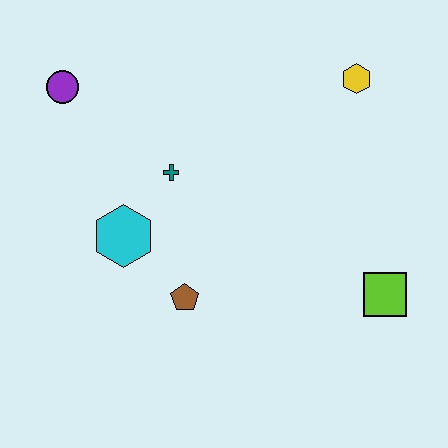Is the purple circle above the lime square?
Yes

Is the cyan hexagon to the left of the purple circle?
No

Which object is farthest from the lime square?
The purple circle is farthest from the lime square.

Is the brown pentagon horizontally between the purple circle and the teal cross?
No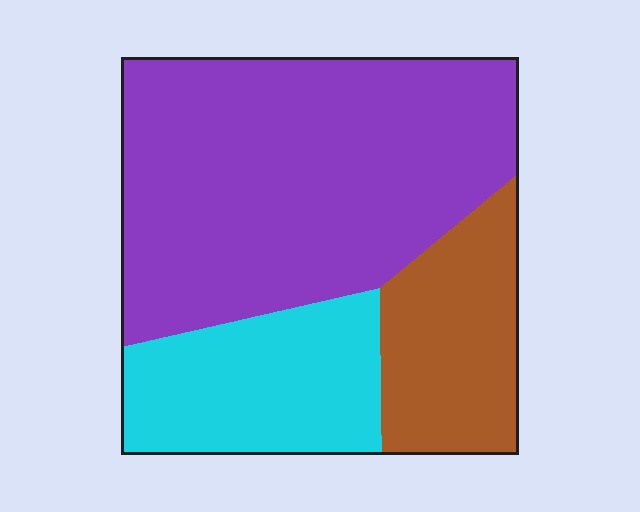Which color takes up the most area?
Purple, at roughly 60%.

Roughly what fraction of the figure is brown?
Brown takes up about one fifth (1/5) of the figure.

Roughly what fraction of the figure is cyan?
Cyan covers 23% of the figure.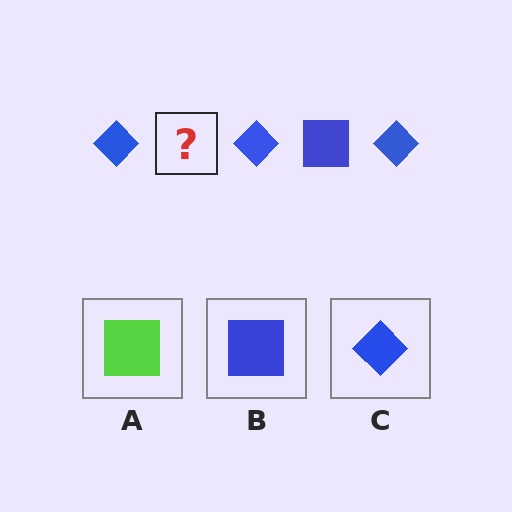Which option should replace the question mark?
Option B.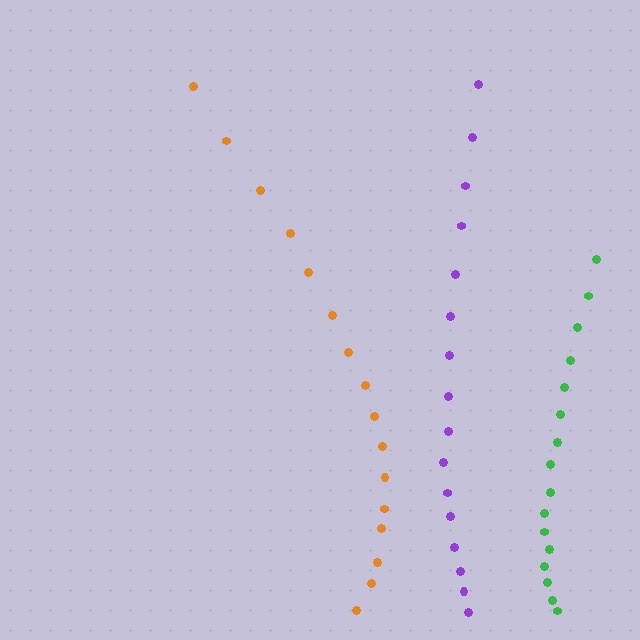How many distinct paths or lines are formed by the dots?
There are 3 distinct paths.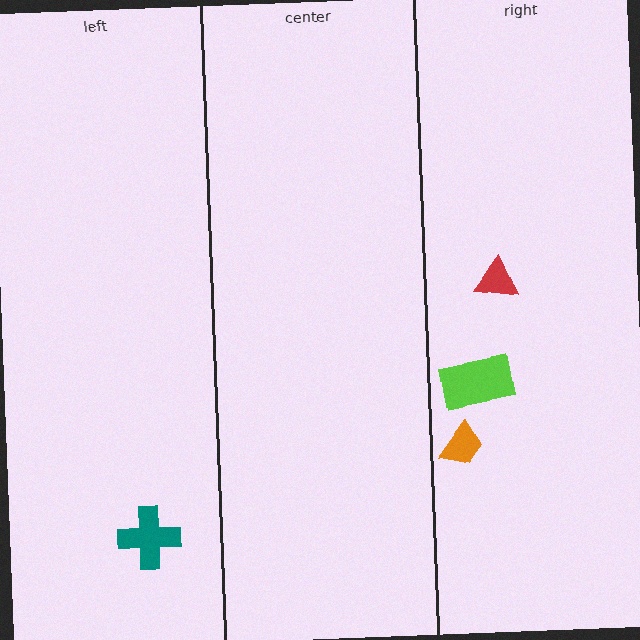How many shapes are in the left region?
1.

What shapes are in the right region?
The red triangle, the orange trapezoid, the lime rectangle.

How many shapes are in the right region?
3.